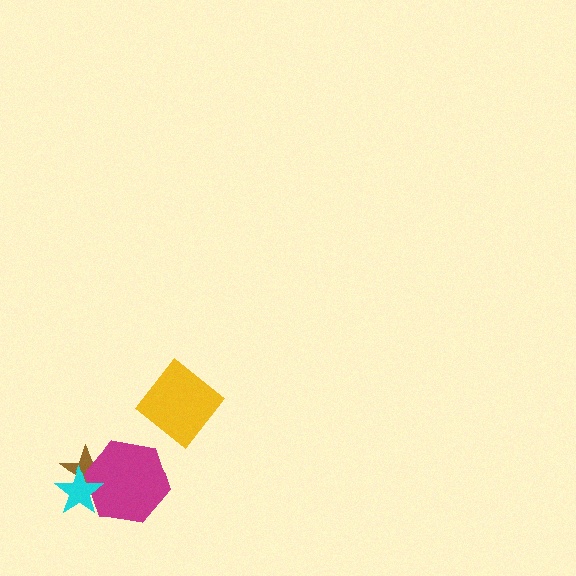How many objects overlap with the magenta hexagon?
2 objects overlap with the magenta hexagon.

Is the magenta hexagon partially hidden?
Yes, it is partially covered by another shape.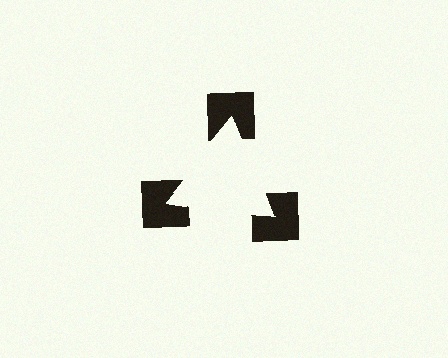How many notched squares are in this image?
There are 3 — one at each vertex of the illusory triangle.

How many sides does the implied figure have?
3 sides.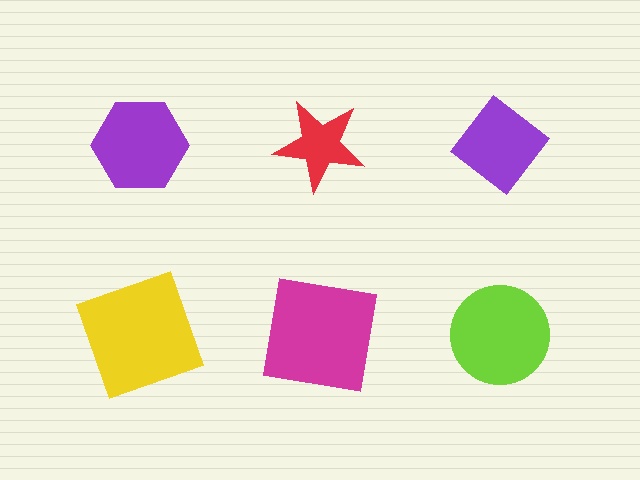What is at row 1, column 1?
A purple hexagon.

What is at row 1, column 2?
A red star.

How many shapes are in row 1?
3 shapes.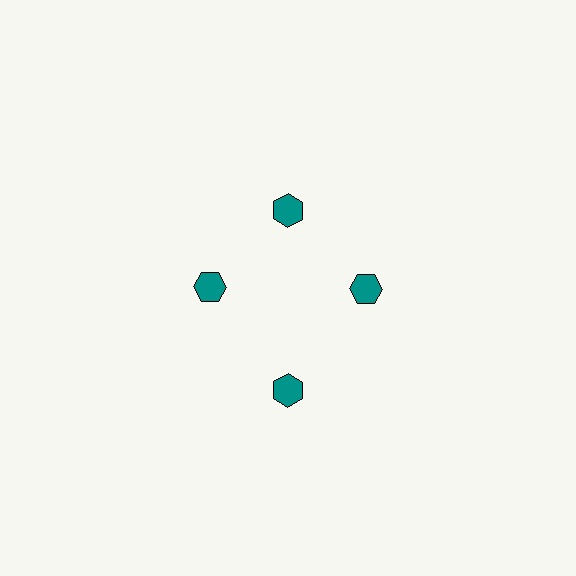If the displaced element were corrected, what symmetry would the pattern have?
It would have 4-fold rotational symmetry — the pattern would map onto itself every 90 degrees.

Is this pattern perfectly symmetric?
No. The 4 teal hexagons are arranged in a ring, but one element near the 6 o'clock position is pushed outward from the center, breaking the 4-fold rotational symmetry.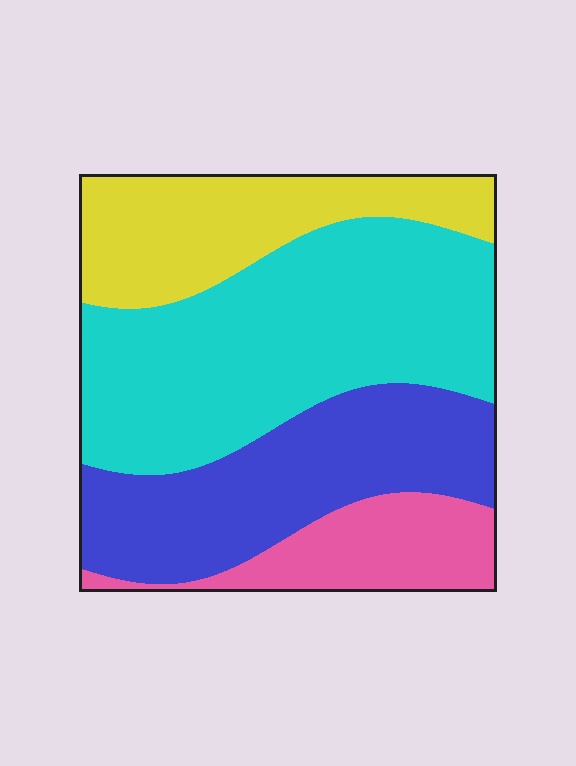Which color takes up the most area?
Cyan, at roughly 40%.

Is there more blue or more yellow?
Blue.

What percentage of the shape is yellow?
Yellow takes up about one fifth (1/5) of the shape.